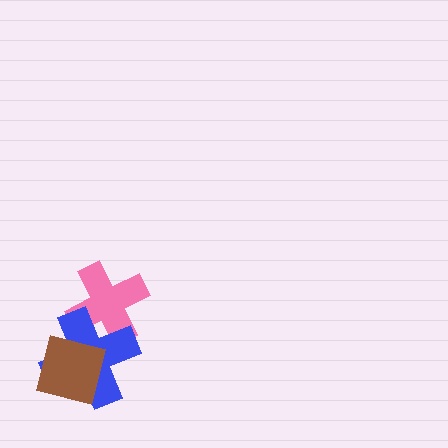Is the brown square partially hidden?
No, no other shape covers it.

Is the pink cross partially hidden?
Yes, it is partially covered by another shape.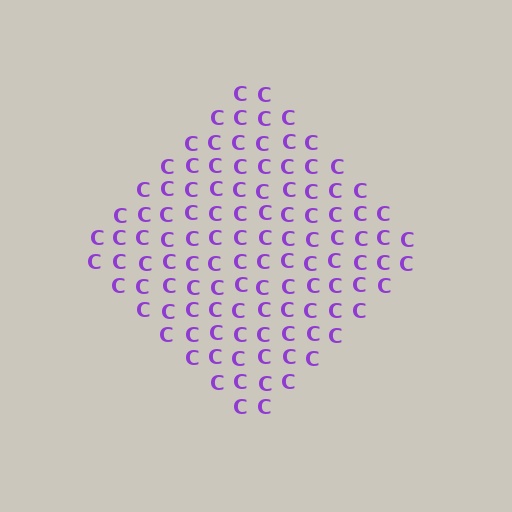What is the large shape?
The large shape is a diamond.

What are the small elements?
The small elements are letter C's.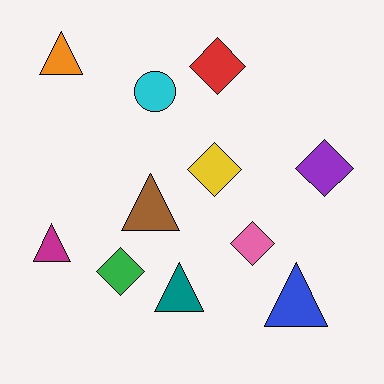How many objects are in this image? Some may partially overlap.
There are 11 objects.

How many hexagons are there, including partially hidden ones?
There are no hexagons.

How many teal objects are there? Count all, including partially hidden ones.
There is 1 teal object.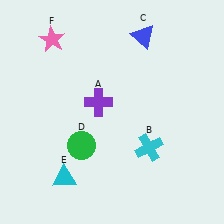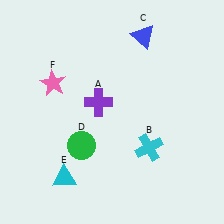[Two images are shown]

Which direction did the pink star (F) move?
The pink star (F) moved down.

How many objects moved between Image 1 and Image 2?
1 object moved between the two images.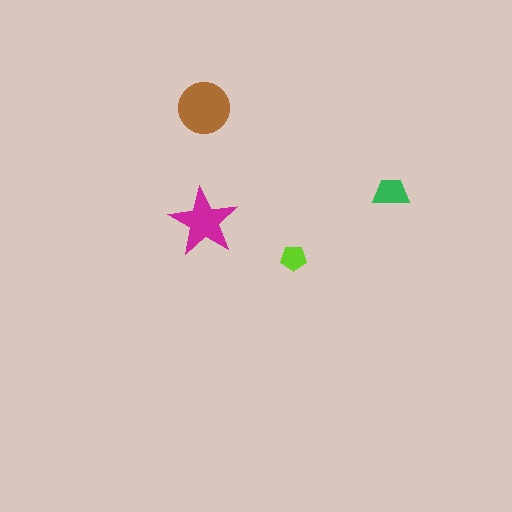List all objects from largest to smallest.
The brown circle, the magenta star, the green trapezoid, the lime pentagon.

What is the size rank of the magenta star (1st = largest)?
2nd.